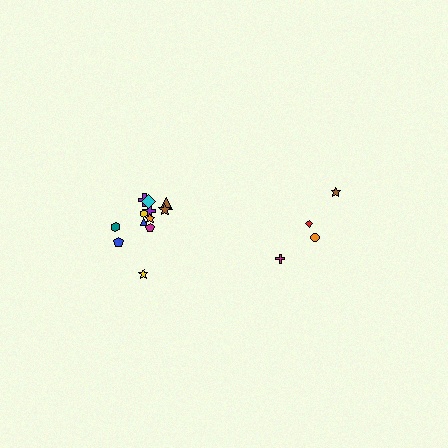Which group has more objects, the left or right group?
The left group.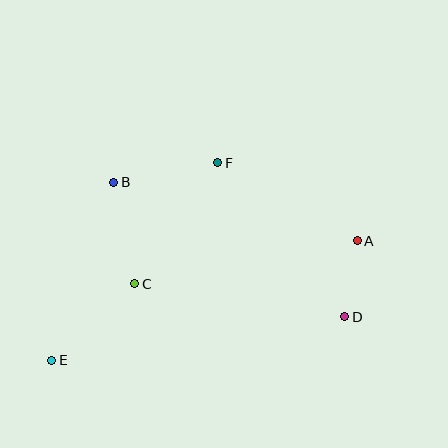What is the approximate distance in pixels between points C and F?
The distance between C and F is approximately 146 pixels.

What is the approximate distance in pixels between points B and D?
The distance between B and D is approximately 267 pixels.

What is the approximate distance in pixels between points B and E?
The distance between B and E is approximately 188 pixels.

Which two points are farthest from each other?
Points A and E are farthest from each other.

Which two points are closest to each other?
Points A and D are closest to each other.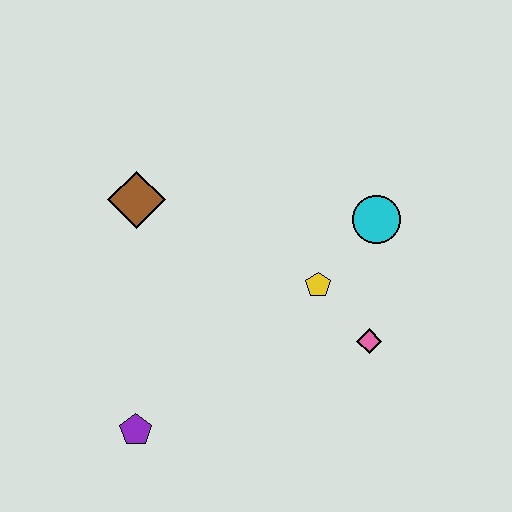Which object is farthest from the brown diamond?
The pink diamond is farthest from the brown diamond.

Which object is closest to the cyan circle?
The yellow pentagon is closest to the cyan circle.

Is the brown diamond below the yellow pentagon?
No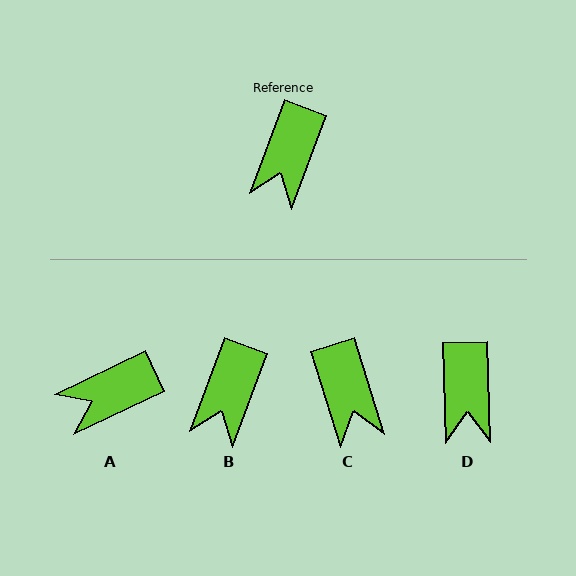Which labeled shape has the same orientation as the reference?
B.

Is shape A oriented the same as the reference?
No, it is off by about 44 degrees.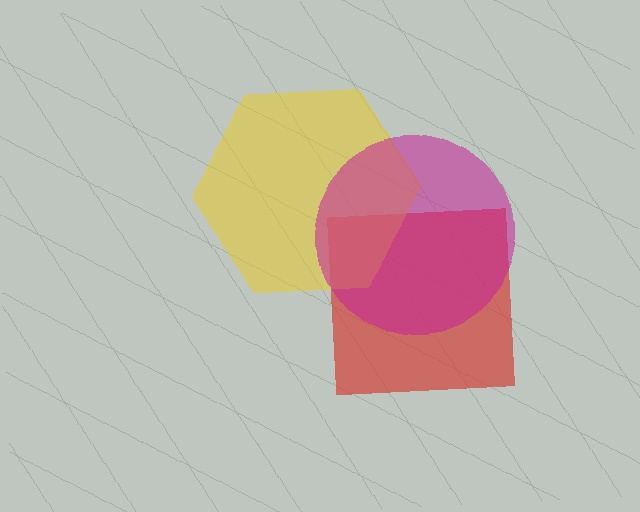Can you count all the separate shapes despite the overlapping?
Yes, there are 3 separate shapes.